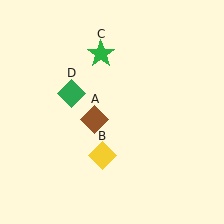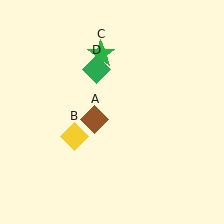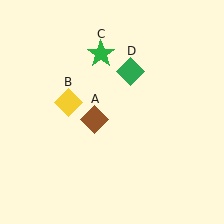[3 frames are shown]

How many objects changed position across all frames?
2 objects changed position: yellow diamond (object B), green diamond (object D).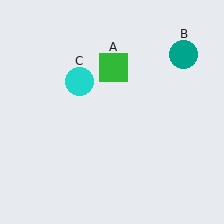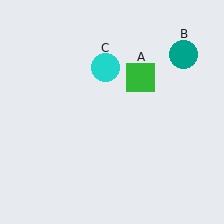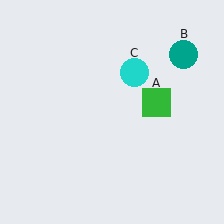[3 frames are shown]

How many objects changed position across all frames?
2 objects changed position: green square (object A), cyan circle (object C).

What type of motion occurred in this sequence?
The green square (object A), cyan circle (object C) rotated clockwise around the center of the scene.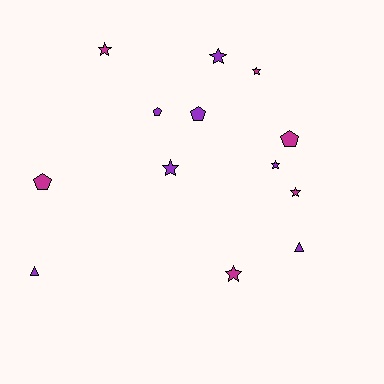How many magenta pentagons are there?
There are 2 magenta pentagons.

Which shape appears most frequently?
Star, with 7 objects.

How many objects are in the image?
There are 13 objects.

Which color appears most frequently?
Purple, with 7 objects.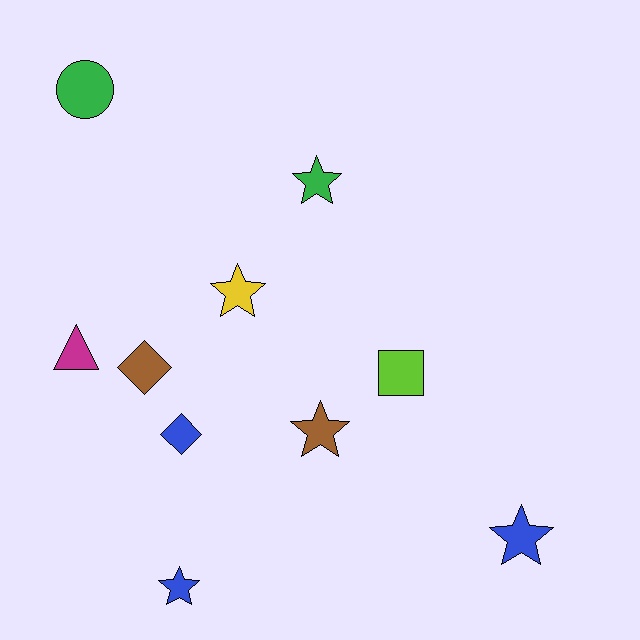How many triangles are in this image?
There is 1 triangle.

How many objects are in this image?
There are 10 objects.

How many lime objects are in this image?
There is 1 lime object.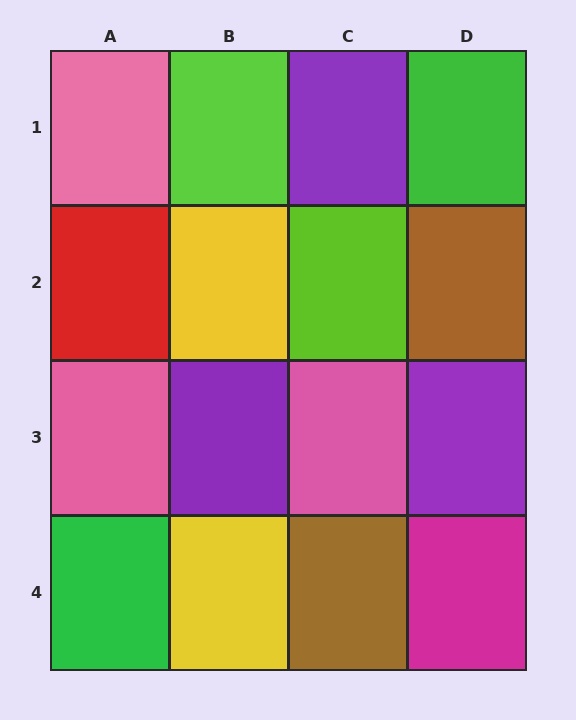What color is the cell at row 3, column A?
Pink.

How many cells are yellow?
2 cells are yellow.